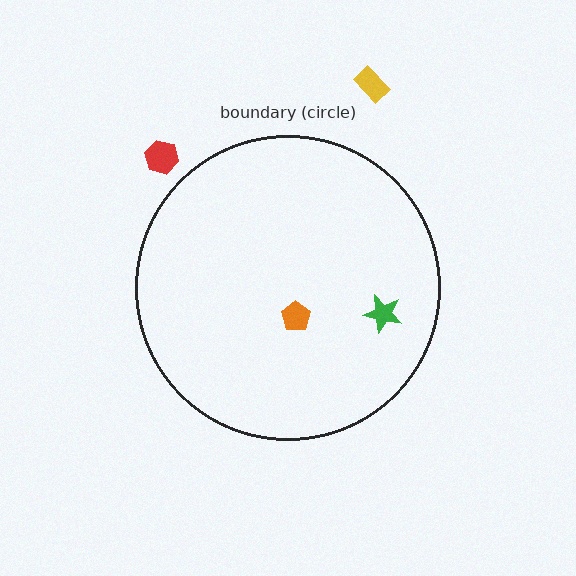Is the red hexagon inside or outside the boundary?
Outside.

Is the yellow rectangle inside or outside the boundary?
Outside.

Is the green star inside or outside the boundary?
Inside.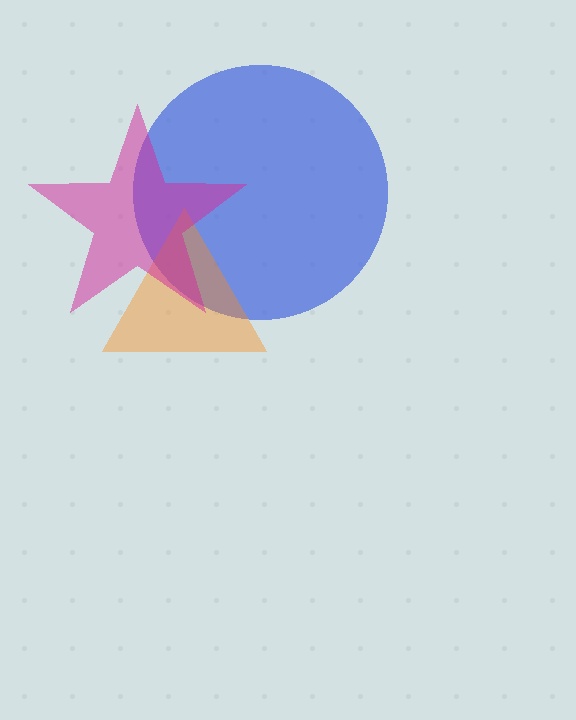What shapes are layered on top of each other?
The layered shapes are: a blue circle, an orange triangle, a magenta star.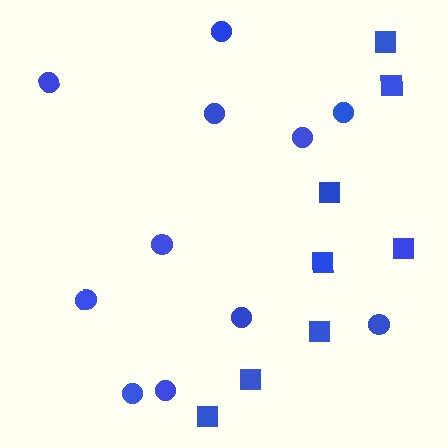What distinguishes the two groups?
There are 2 groups: one group of squares (8) and one group of circles (11).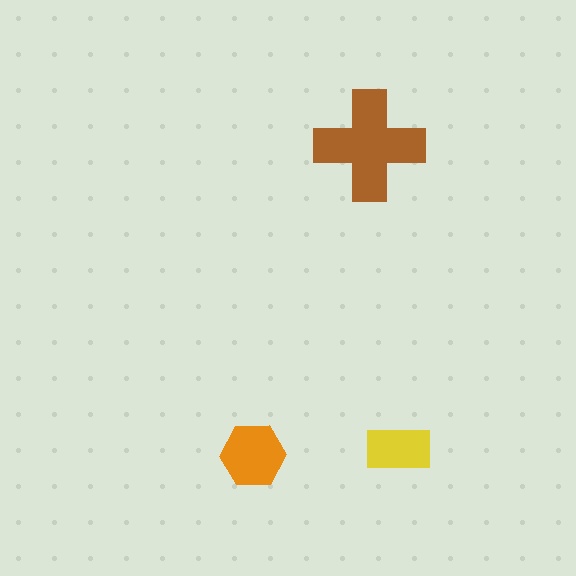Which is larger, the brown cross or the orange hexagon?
The brown cross.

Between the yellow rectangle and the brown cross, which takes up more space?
The brown cross.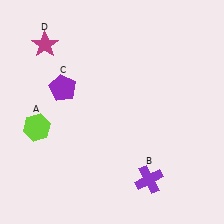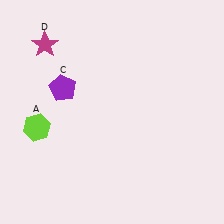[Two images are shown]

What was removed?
The purple cross (B) was removed in Image 2.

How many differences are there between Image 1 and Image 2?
There is 1 difference between the two images.